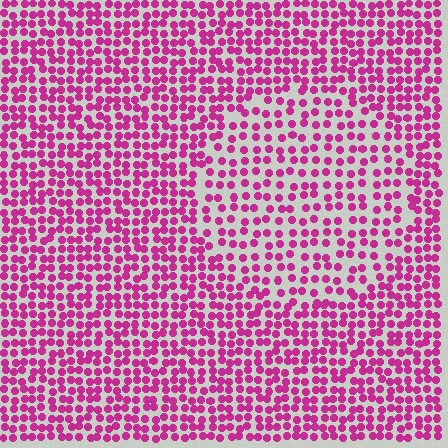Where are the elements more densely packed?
The elements are more densely packed outside the circle boundary.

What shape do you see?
I see a circle.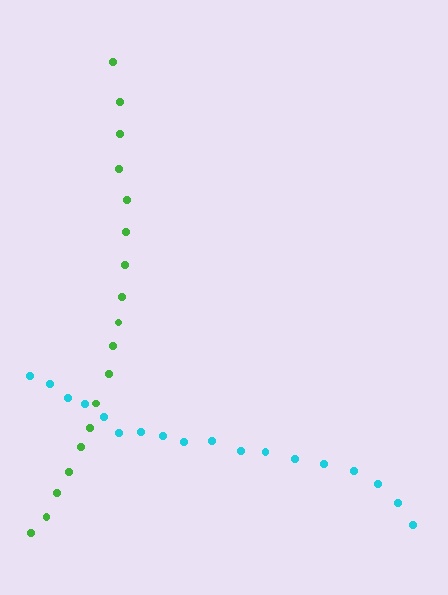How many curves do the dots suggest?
There are 2 distinct paths.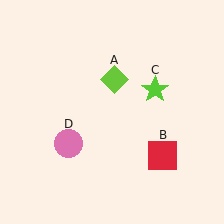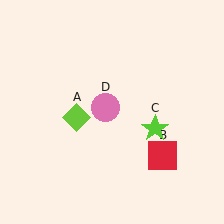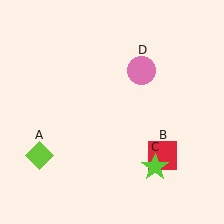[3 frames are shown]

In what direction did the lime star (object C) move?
The lime star (object C) moved down.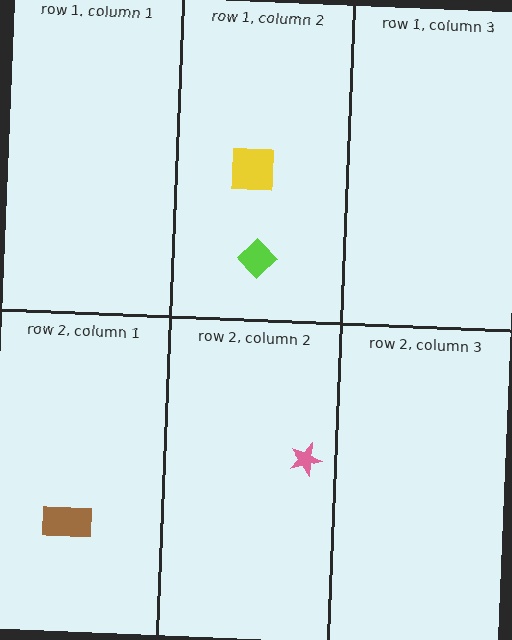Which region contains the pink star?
The row 2, column 2 region.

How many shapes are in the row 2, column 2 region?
1.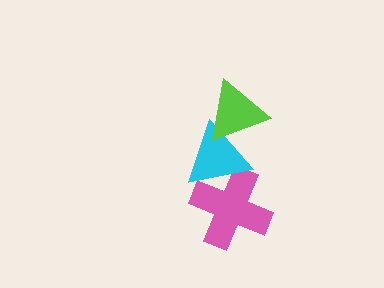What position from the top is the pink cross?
The pink cross is 3rd from the top.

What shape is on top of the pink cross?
The cyan triangle is on top of the pink cross.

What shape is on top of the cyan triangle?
The lime triangle is on top of the cyan triangle.